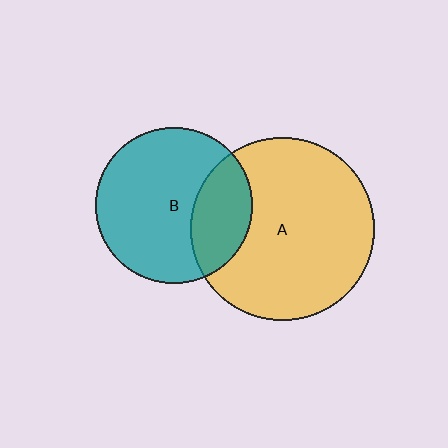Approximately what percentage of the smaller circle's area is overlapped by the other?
Approximately 25%.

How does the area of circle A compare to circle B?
Approximately 1.4 times.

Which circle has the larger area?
Circle A (yellow).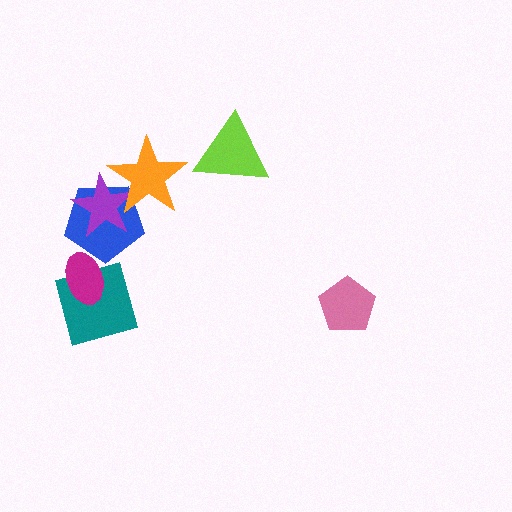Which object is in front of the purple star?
The orange star is in front of the purple star.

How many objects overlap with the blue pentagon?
3 objects overlap with the blue pentagon.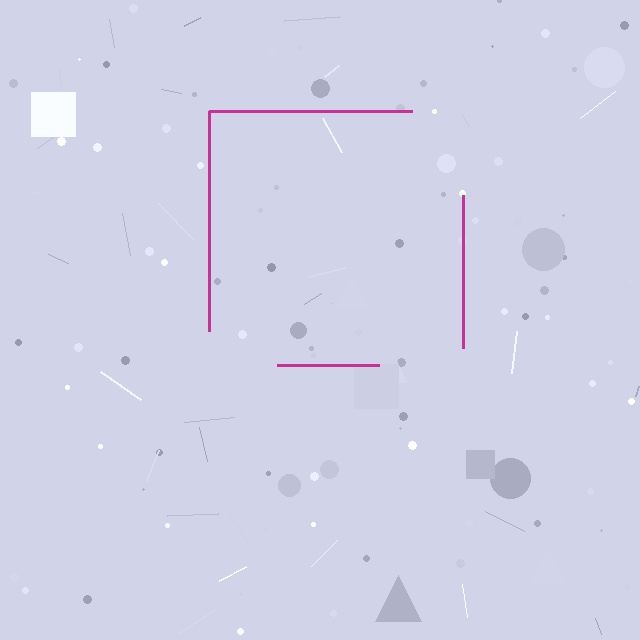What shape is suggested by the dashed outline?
The dashed outline suggests a square.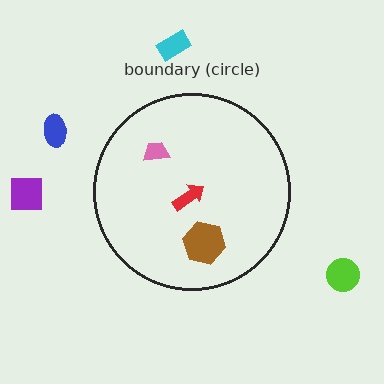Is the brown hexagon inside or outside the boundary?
Inside.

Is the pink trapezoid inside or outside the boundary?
Inside.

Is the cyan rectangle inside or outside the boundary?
Outside.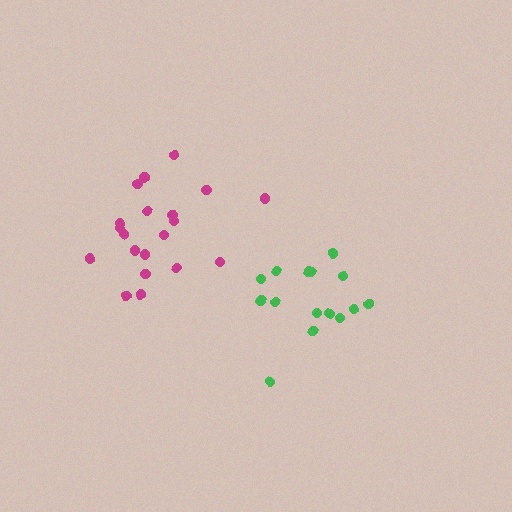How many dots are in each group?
Group 1: 20 dots, Group 2: 15 dots (35 total).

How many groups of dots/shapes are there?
There are 2 groups.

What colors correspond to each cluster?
The clusters are colored: magenta, green.